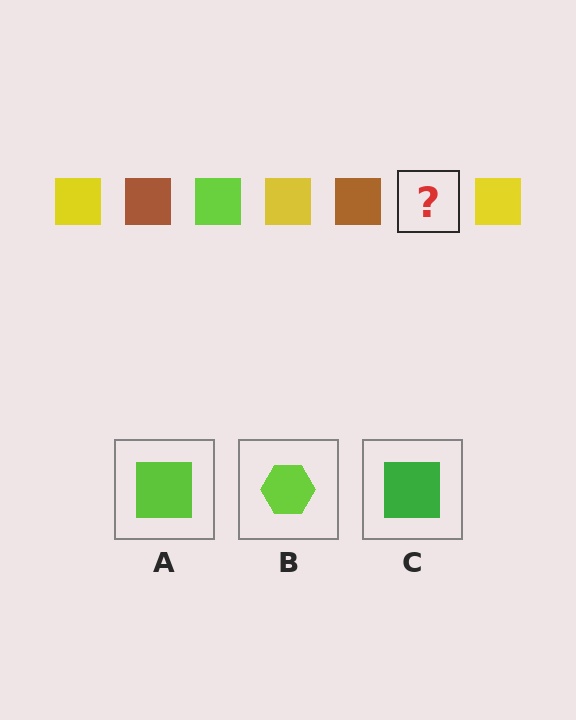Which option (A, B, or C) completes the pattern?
A.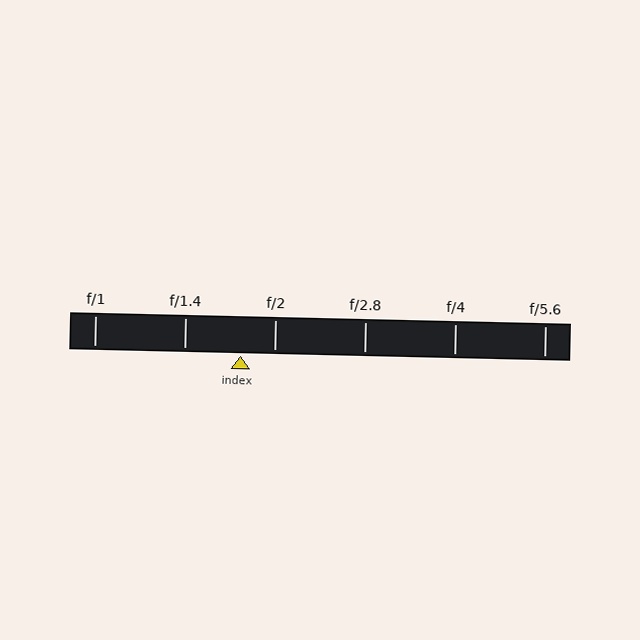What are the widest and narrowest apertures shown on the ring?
The widest aperture shown is f/1 and the narrowest is f/5.6.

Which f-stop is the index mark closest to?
The index mark is closest to f/2.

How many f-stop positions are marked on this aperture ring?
There are 6 f-stop positions marked.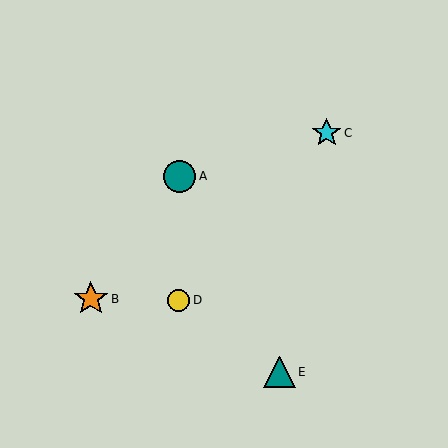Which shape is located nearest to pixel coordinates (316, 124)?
The cyan star (labeled C) at (327, 133) is nearest to that location.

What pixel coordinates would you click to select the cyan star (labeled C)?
Click at (327, 133) to select the cyan star C.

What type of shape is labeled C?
Shape C is a cyan star.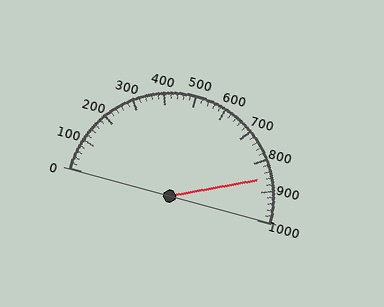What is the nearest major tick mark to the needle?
The nearest major tick mark is 900.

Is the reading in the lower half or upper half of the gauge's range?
The reading is in the upper half of the range (0 to 1000).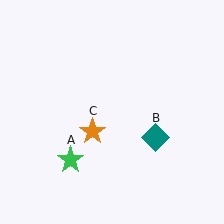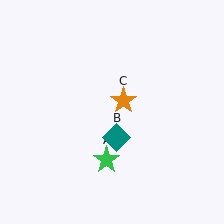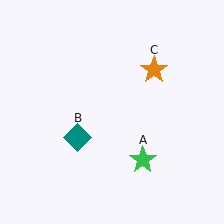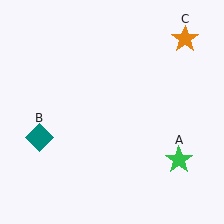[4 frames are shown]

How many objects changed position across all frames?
3 objects changed position: green star (object A), teal diamond (object B), orange star (object C).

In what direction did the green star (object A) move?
The green star (object A) moved right.